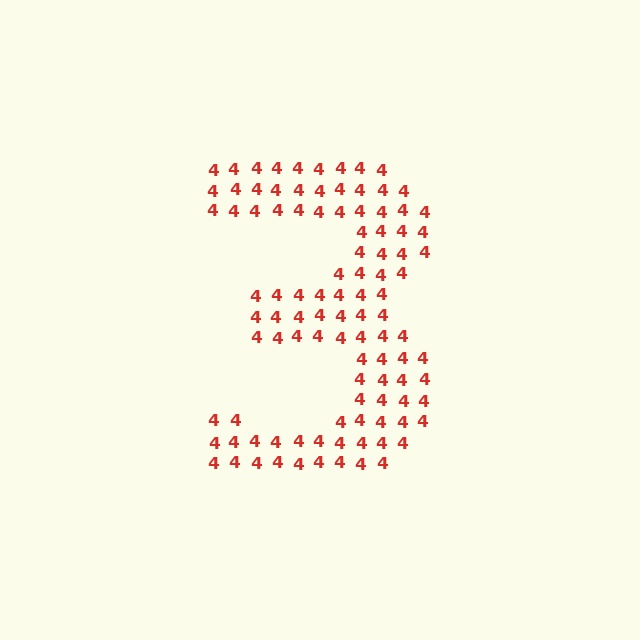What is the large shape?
The large shape is the digit 3.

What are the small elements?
The small elements are digit 4's.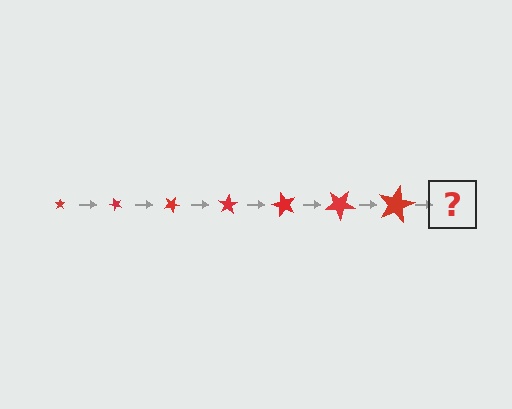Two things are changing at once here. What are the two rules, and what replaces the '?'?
The two rules are that the star grows larger each step and it rotates 50 degrees each step. The '?' should be a star, larger than the previous one and rotated 350 degrees from the start.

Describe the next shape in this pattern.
It should be a star, larger than the previous one and rotated 350 degrees from the start.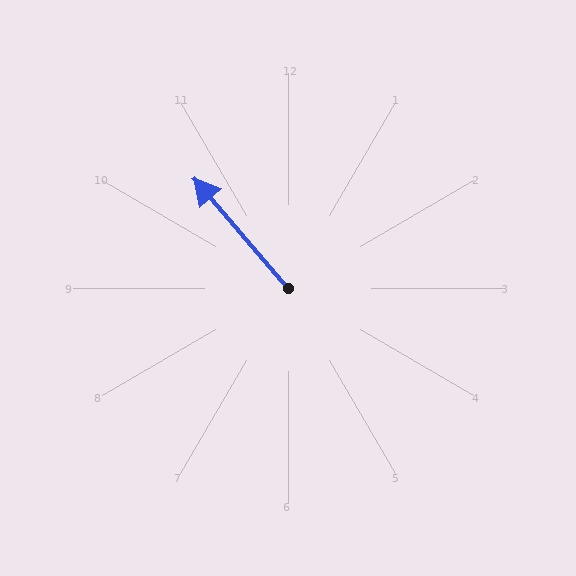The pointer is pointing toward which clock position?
Roughly 11 o'clock.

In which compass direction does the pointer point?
Northwest.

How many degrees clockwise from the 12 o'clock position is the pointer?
Approximately 319 degrees.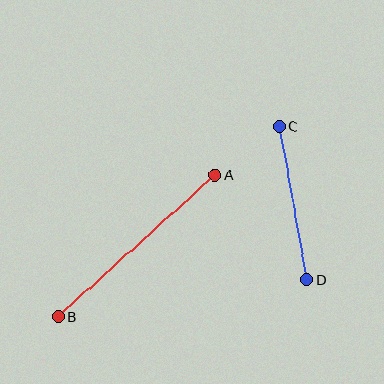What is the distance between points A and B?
The distance is approximately 212 pixels.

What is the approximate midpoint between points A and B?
The midpoint is at approximately (137, 246) pixels.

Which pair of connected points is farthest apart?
Points A and B are farthest apart.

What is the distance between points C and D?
The distance is approximately 156 pixels.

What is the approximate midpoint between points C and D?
The midpoint is at approximately (293, 203) pixels.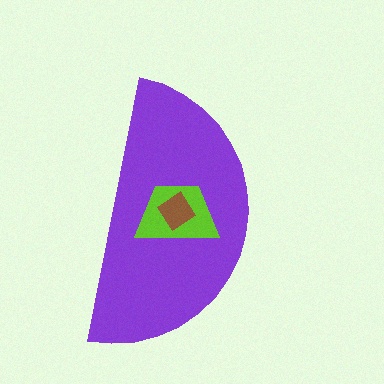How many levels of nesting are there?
3.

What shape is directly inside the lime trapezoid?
The brown diamond.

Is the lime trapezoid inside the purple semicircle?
Yes.